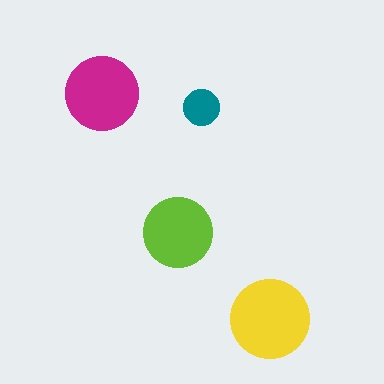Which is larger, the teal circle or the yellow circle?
The yellow one.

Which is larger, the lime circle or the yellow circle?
The yellow one.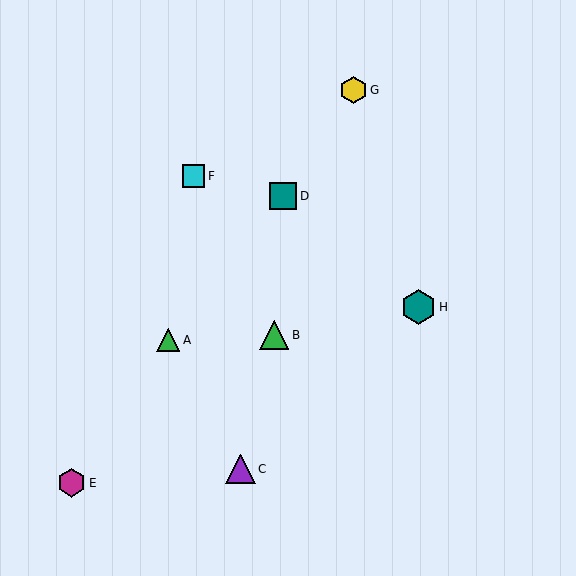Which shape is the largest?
The teal hexagon (labeled H) is the largest.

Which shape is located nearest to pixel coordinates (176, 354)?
The green triangle (labeled A) at (168, 340) is nearest to that location.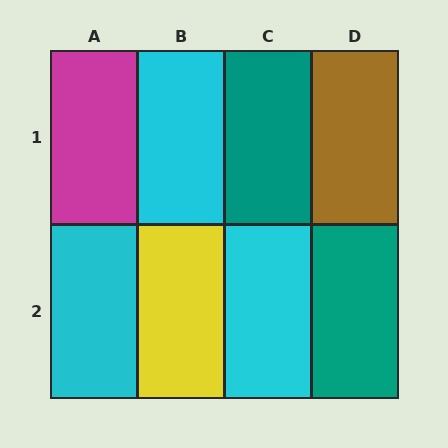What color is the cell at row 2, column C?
Cyan.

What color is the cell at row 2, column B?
Yellow.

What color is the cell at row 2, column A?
Cyan.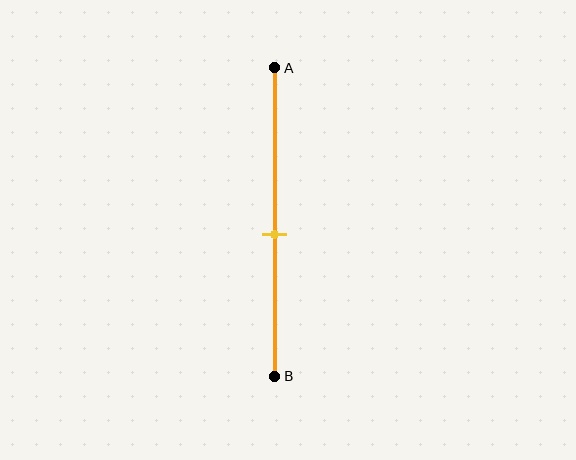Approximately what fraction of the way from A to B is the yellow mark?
The yellow mark is approximately 55% of the way from A to B.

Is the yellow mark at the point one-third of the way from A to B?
No, the mark is at about 55% from A, not at the 33% one-third point.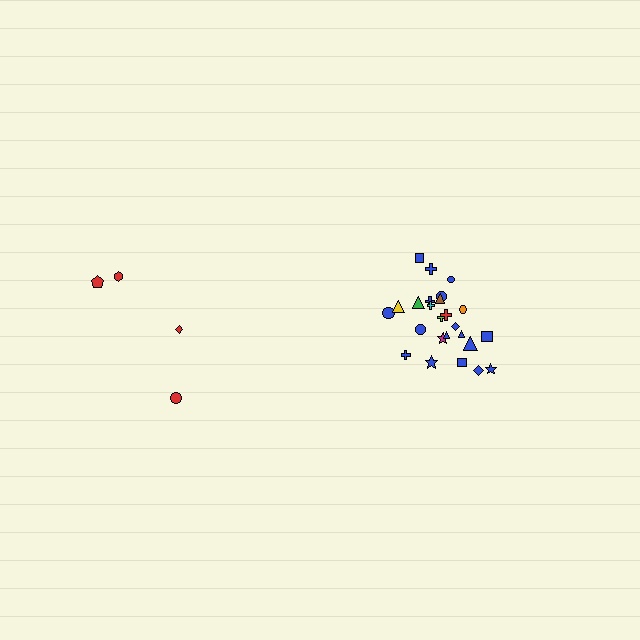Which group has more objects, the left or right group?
The right group.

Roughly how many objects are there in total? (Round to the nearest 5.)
Roughly 30 objects in total.